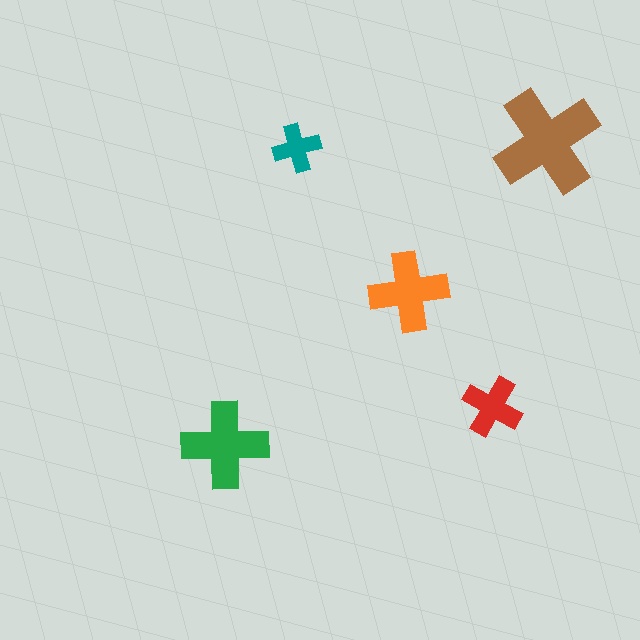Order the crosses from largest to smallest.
the brown one, the green one, the orange one, the red one, the teal one.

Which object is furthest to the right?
The brown cross is rightmost.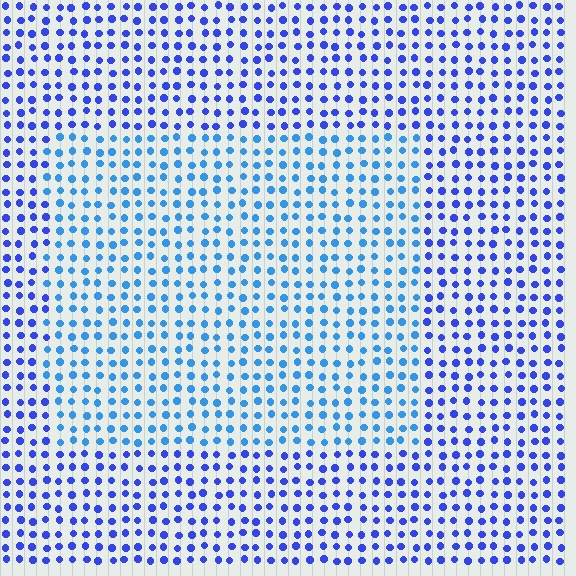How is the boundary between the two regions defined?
The boundary is defined purely by a slight shift in hue (about 28 degrees). Spacing, size, and orientation are identical on both sides.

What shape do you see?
I see a rectangle.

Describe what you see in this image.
The image is filled with small blue elements in a uniform arrangement. A rectangle-shaped region is visible where the elements are tinted to a slightly different hue, forming a subtle color boundary.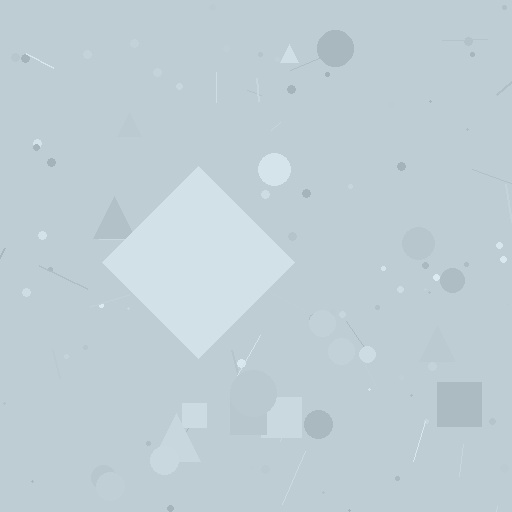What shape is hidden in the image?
A diamond is hidden in the image.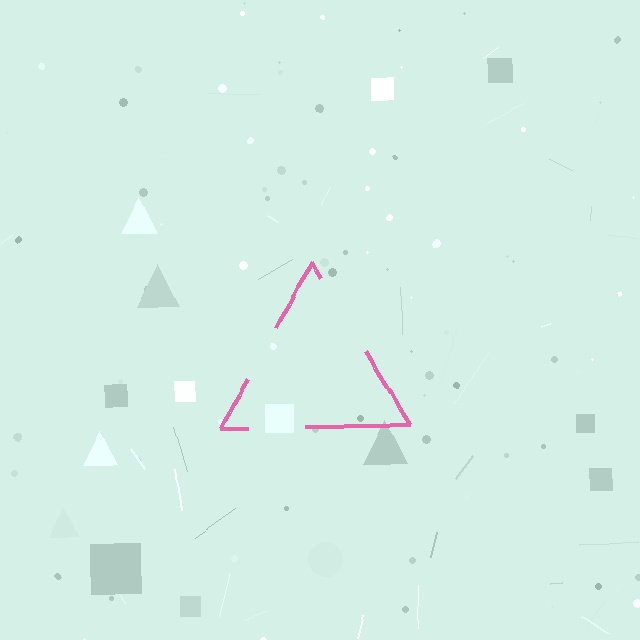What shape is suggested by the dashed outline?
The dashed outline suggests a triangle.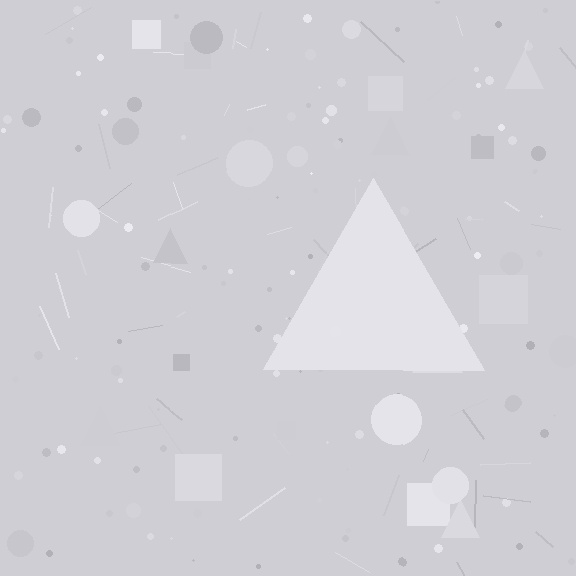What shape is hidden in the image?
A triangle is hidden in the image.